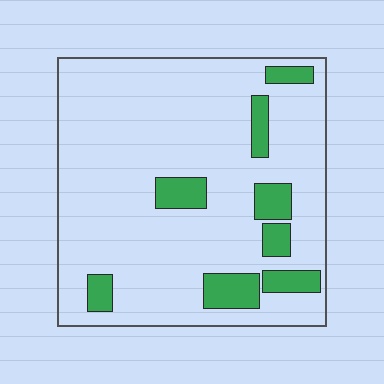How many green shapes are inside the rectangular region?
8.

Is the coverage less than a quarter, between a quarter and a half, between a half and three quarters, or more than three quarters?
Less than a quarter.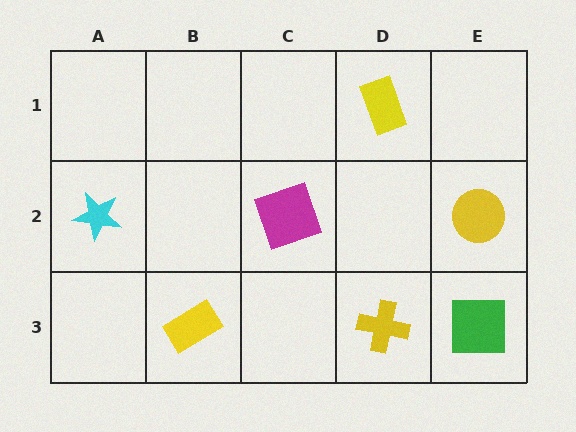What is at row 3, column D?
A yellow cross.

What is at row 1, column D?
A yellow rectangle.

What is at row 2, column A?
A cyan star.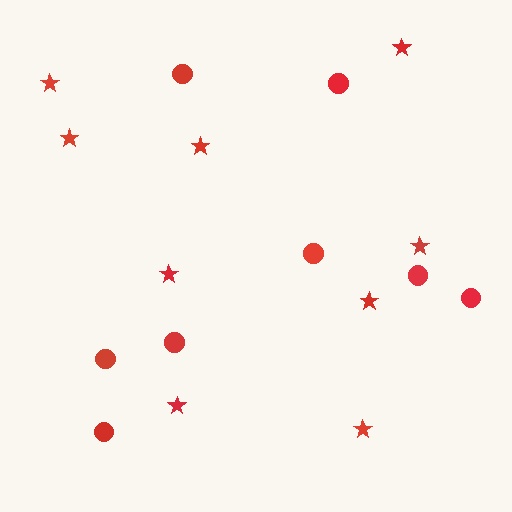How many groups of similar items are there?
There are 2 groups: one group of stars (9) and one group of circles (8).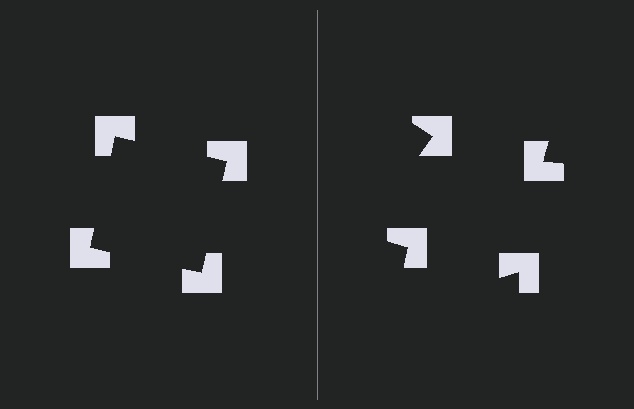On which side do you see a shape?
An illusory square appears on the left side. On the right side the wedge cuts are rotated, so no coherent shape forms.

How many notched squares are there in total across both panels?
8 — 4 on each side.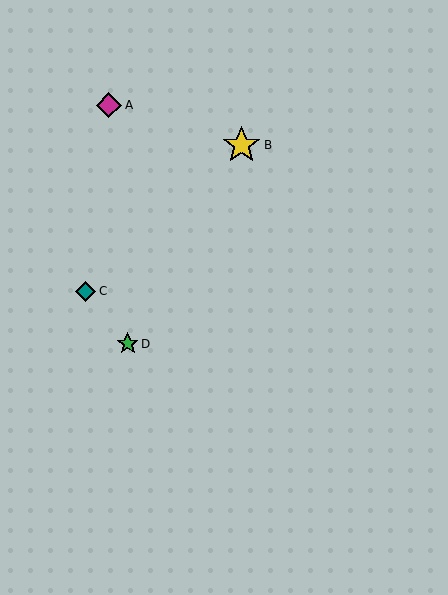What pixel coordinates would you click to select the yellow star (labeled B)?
Click at (242, 145) to select the yellow star B.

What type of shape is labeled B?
Shape B is a yellow star.